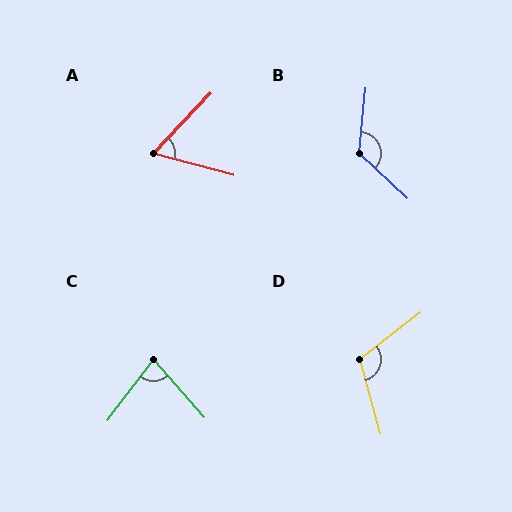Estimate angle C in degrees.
Approximately 78 degrees.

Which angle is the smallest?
A, at approximately 62 degrees.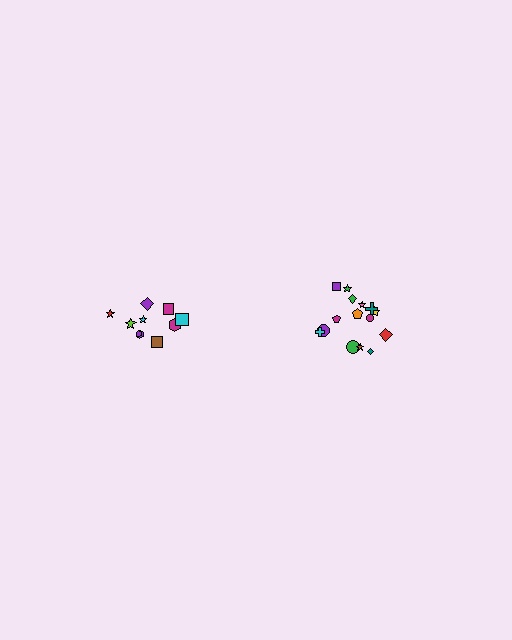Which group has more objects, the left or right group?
The right group.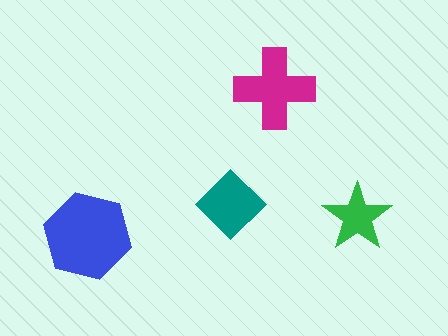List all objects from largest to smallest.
The blue hexagon, the magenta cross, the teal diamond, the green star.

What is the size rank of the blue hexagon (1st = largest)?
1st.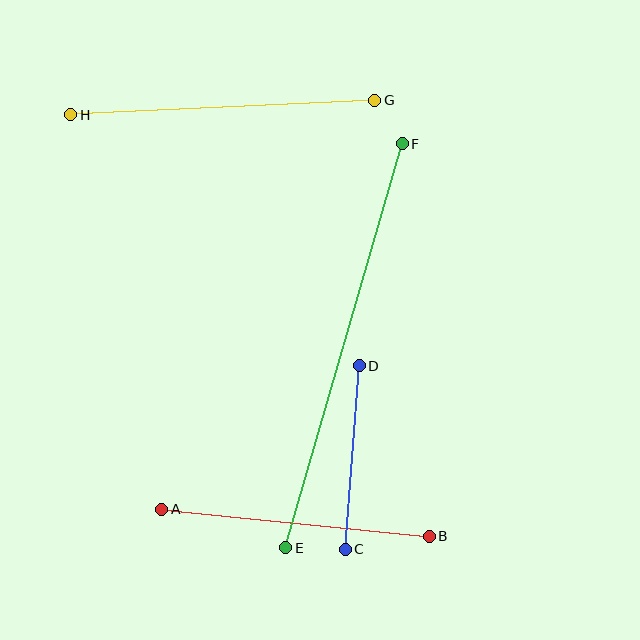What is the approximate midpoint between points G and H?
The midpoint is at approximately (223, 108) pixels.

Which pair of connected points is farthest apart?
Points E and F are farthest apart.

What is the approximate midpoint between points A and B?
The midpoint is at approximately (296, 523) pixels.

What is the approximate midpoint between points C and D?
The midpoint is at approximately (352, 457) pixels.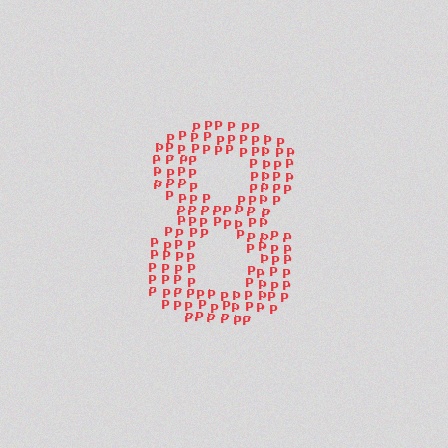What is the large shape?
The large shape is the digit 8.